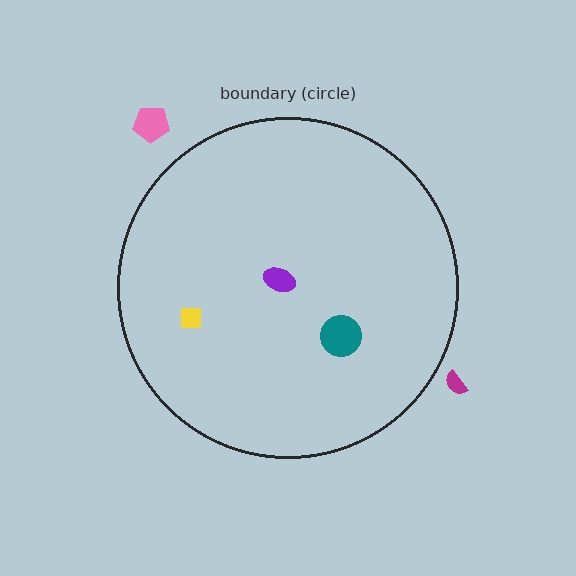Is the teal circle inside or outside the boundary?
Inside.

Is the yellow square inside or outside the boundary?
Inside.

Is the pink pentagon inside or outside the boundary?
Outside.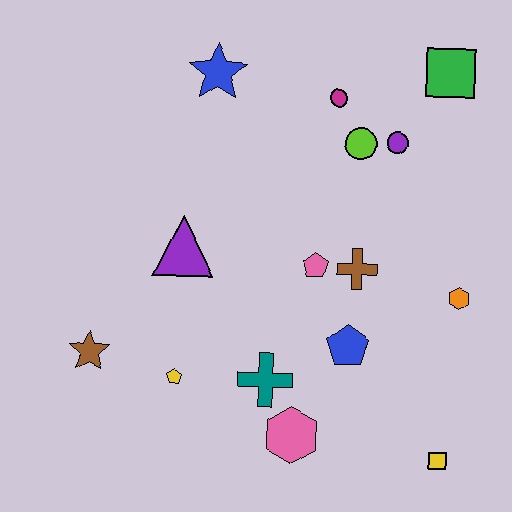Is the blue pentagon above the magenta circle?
No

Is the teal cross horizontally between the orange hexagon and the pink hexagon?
No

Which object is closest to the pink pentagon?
The brown cross is closest to the pink pentagon.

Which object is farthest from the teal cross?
The green square is farthest from the teal cross.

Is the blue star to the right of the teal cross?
No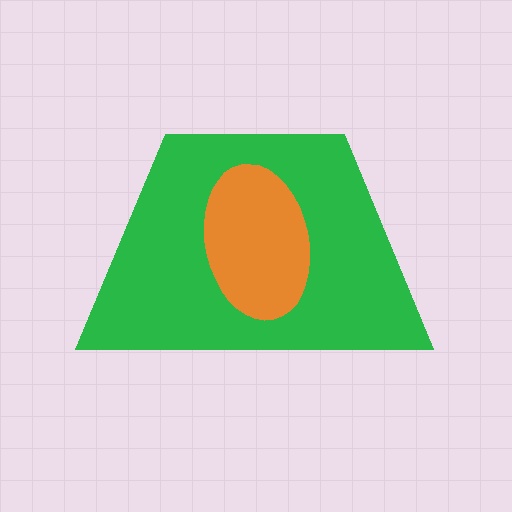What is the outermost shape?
The green trapezoid.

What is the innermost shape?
The orange ellipse.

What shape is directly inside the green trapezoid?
The orange ellipse.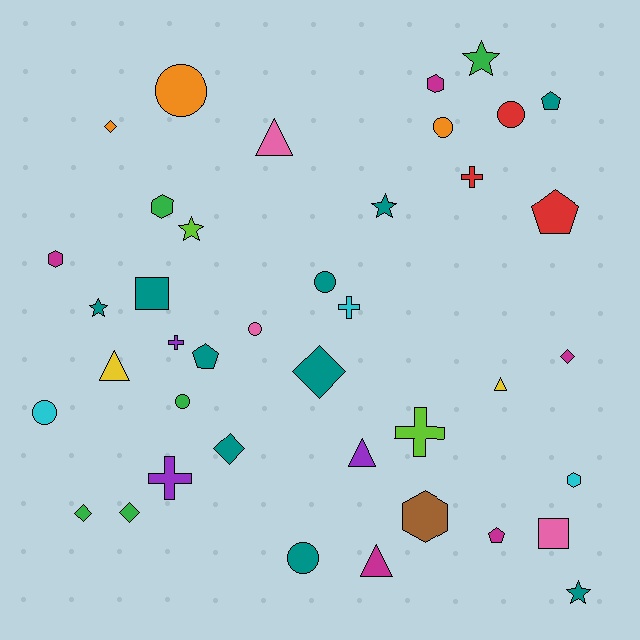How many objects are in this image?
There are 40 objects.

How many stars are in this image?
There are 5 stars.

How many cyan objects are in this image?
There are 3 cyan objects.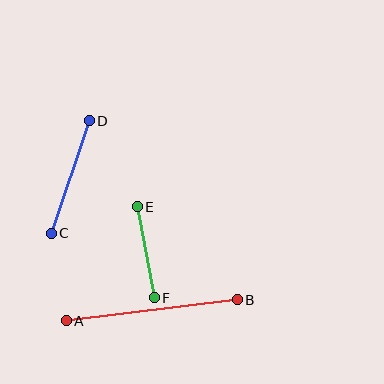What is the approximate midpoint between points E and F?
The midpoint is at approximately (146, 252) pixels.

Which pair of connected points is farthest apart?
Points A and B are farthest apart.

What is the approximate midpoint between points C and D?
The midpoint is at approximately (70, 177) pixels.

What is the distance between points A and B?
The distance is approximately 172 pixels.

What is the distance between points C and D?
The distance is approximately 119 pixels.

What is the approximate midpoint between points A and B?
The midpoint is at approximately (152, 310) pixels.